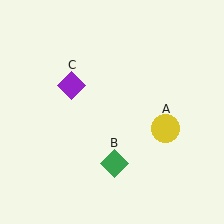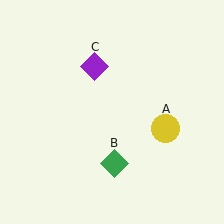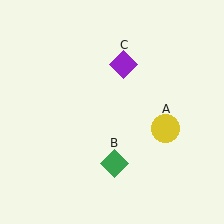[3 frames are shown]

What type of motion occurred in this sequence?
The purple diamond (object C) rotated clockwise around the center of the scene.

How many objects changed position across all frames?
1 object changed position: purple diamond (object C).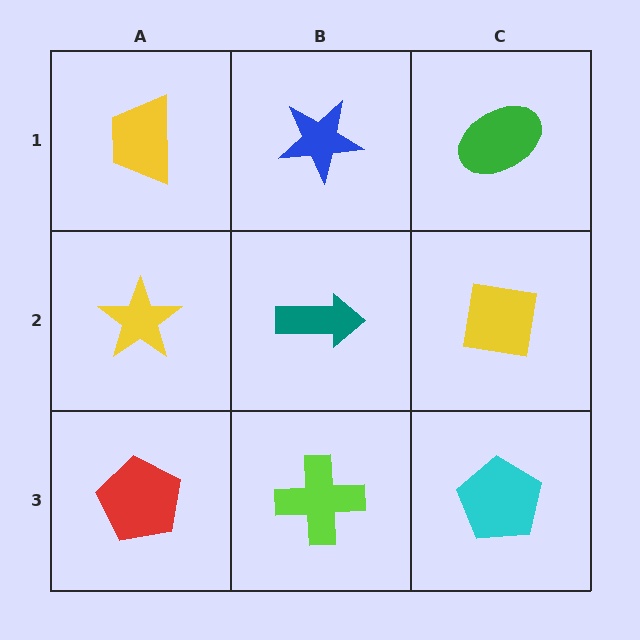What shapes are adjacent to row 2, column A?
A yellow trapezoid (row 1, column A), a red pentagon (row 3, column A), a teal arrow (row 2, column B).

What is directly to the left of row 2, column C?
A teal arrow.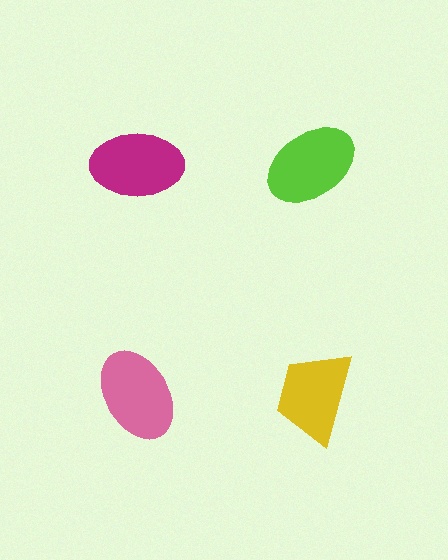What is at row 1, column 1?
A magenta ellipse.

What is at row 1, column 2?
A lime ellipse.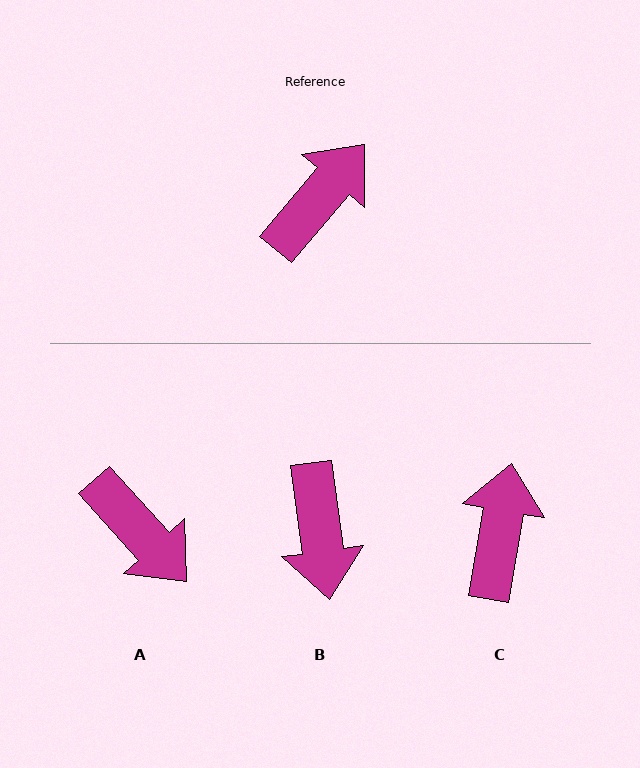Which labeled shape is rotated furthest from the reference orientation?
B, about 132 degrees away.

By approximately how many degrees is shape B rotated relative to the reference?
Approximately 132 degrees clockwise.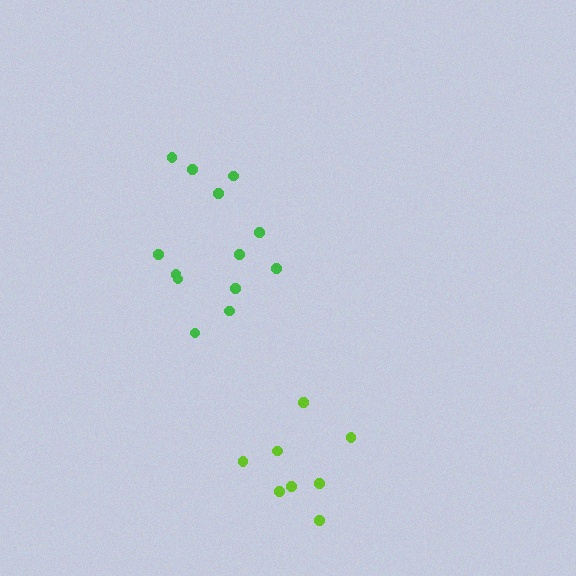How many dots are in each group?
Group 1: 13 dots, Group 2: 8 dots (21 total).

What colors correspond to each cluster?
The clusters are colored: green, lime.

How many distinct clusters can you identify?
There are 2 distinct clusters.